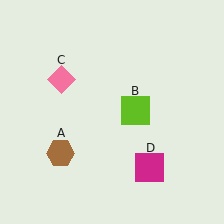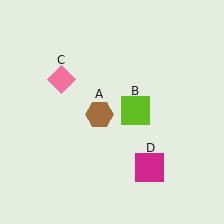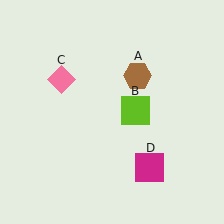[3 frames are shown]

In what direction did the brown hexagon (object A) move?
The brown hexagon (object A) moved up and to the right.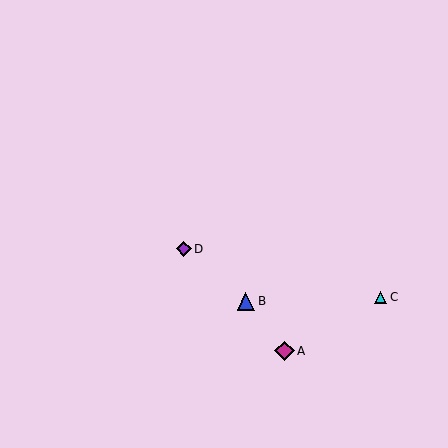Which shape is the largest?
The magenta diamond (labeled A) is the largest.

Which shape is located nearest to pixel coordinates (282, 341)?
The magenta diamond (labeled A) at (284, 351) is nearest to that location.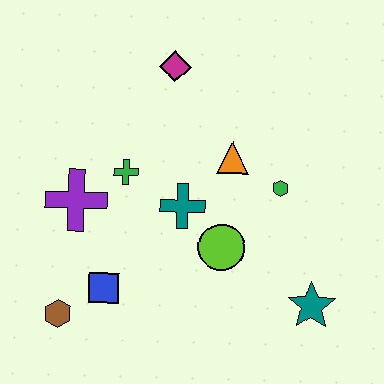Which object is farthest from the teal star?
The magenta diamond is farthest from the teal star.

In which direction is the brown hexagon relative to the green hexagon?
The brown hexagon is to the left of the green hexagon.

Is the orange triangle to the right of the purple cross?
Yes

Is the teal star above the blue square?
No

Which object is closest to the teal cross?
The lime circle is closest to the teal cross.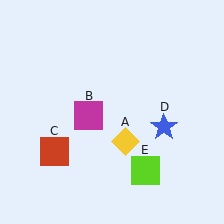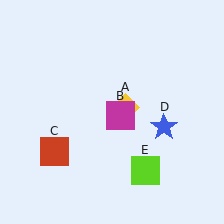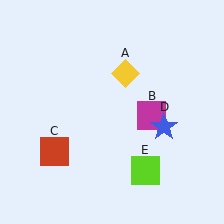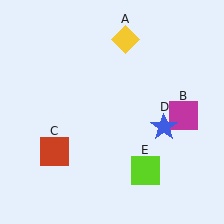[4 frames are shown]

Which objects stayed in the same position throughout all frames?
Red square (object C) and blue star (object D) and lime square (object E) remained stationary.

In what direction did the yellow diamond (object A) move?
The yellow diamond (object A) moved up.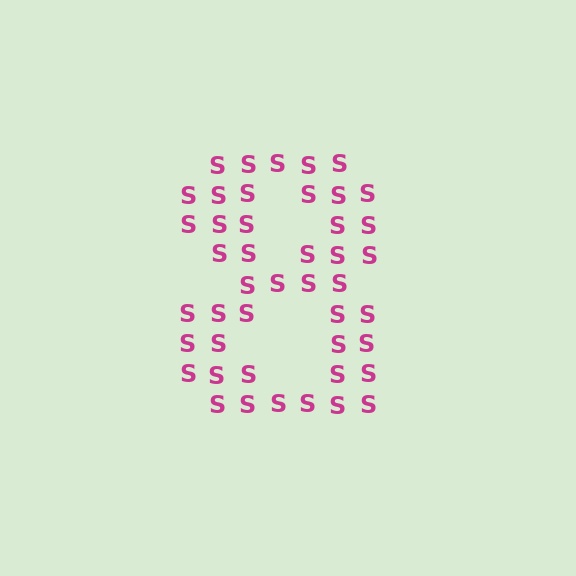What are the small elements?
The small elements are letter S's.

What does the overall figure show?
The overall figure shows the digit 8.